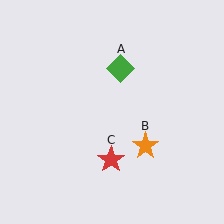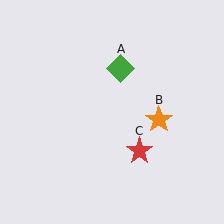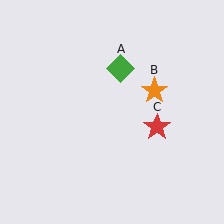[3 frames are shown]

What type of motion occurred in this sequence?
The orange star (object B), red star (object C) rotated counterclockwise around the center of the scene.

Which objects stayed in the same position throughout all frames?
Green diamond (object A) remained stationary.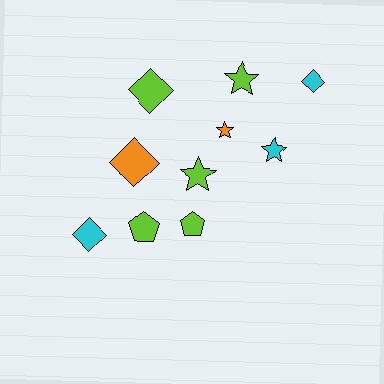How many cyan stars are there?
There is 1 cyan star.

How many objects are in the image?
There are 10 objects.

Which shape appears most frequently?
Diamond, with 4 objects.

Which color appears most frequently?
Lime, with 5 objects.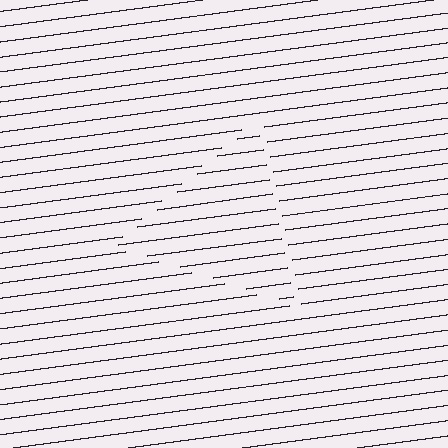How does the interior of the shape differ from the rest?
The interior of the shape contains the same grating, shifted by half a period — the contour is defined by the phase discontinuity where line-ends from the inner and outer gratings abut.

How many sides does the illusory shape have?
3 sides — the line-ends trace a triangle.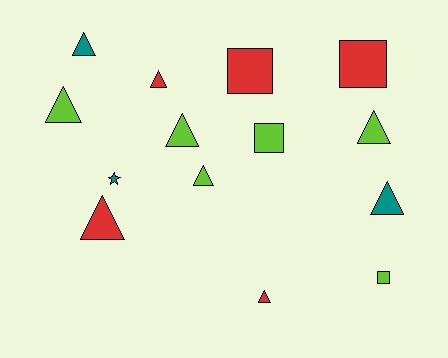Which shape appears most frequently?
Triangle, with 9 objects.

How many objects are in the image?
There are 14 objects.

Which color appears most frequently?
Lime, with 6 objects.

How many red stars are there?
There are no red stars.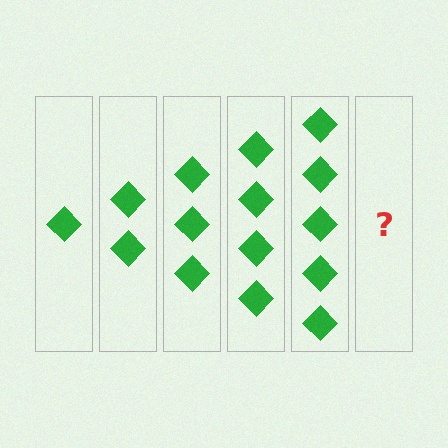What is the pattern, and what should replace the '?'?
The pattern is that each step adds one more diamond. The '?' should be 6 diamonds.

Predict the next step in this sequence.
The next step is 6 diamonds.